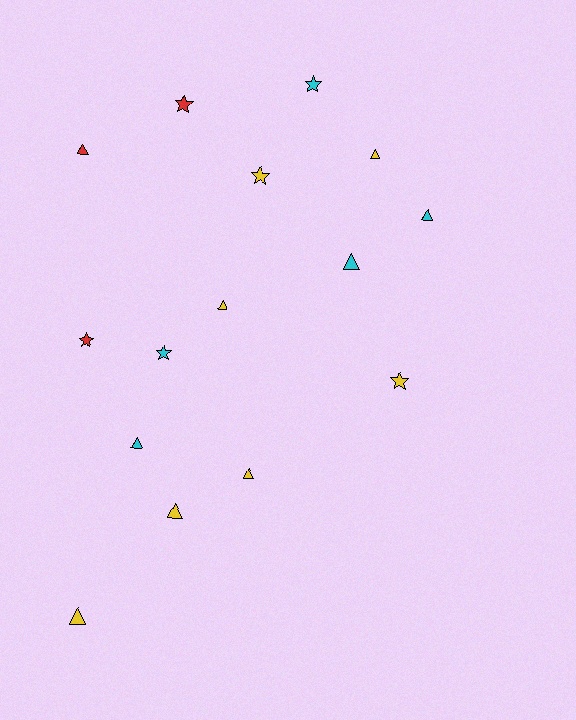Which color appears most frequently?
Yellow, with 7 objects.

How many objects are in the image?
There are 15 objects.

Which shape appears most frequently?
Triangle, with 9 objects.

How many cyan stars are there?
There are 2 cyan stars.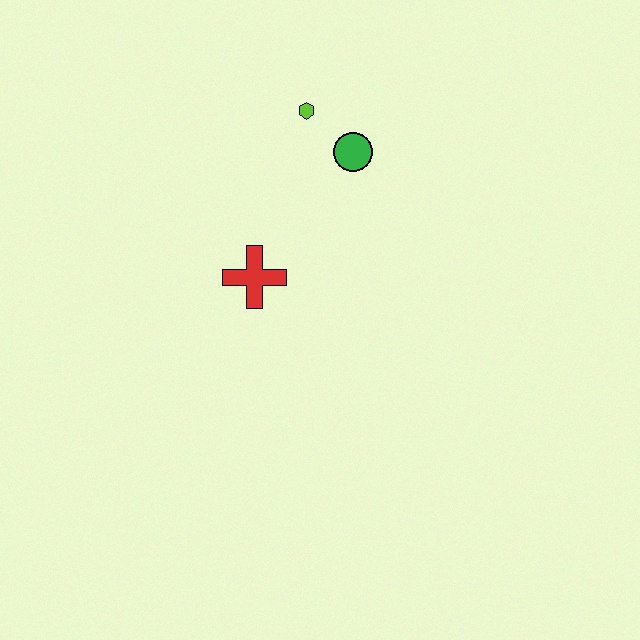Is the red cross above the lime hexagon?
No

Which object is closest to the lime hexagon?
The green circle is closest to the lime hexagon.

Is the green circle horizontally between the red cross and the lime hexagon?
No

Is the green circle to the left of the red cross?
No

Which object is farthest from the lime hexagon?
The red cross is farthest from the lime hexagon.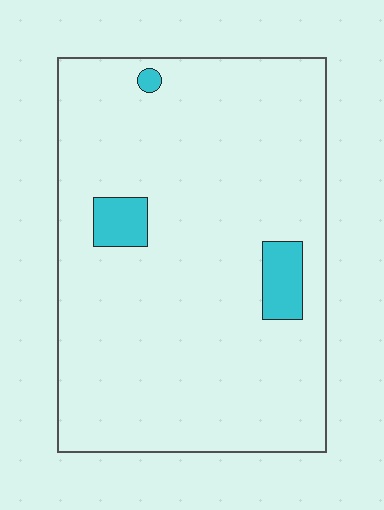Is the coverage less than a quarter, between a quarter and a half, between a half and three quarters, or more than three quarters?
Less than a quarter.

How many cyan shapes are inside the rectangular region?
3.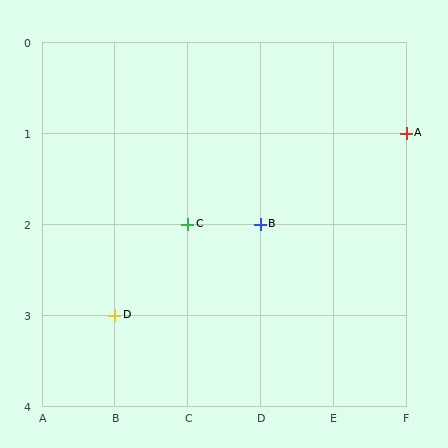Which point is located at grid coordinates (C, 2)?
Point C is at (C, 2).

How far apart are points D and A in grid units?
Points D and A are 4 columns and 2 rows apart (about 4.5 grid units diagonally).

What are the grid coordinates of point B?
Point B is at grid coordinates (D, 2).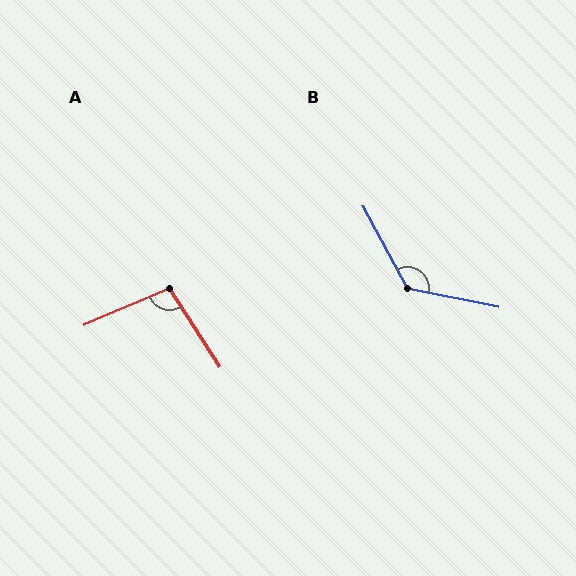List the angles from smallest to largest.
A (100°), B (130°).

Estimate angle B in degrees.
Approximately 130 degrees.